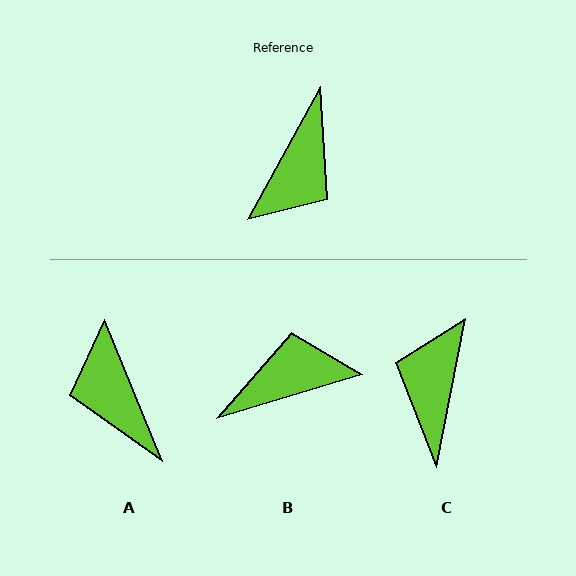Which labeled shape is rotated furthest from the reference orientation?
C, about 162 degrees away.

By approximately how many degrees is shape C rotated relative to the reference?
Approximately 162 degrees clockwise.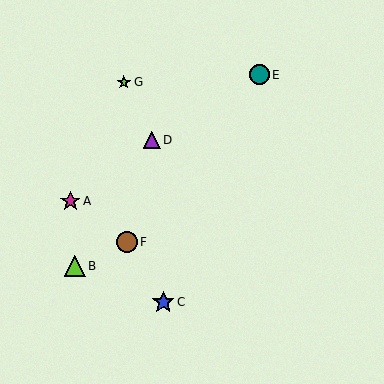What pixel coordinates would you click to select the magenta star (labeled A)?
Click at (70, 201) to select the magenta star A.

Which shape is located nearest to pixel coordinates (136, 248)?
The brown circle (labeled F) at (127, 242) is nearest to that location.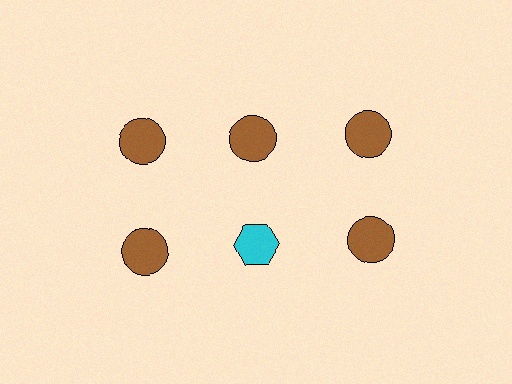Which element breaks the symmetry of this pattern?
The cyan hexagon in the second row, second from left column breaks the symmetry. All other shapes are brown circles.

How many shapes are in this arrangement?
There are 6 shapes arranged in a grid pattern.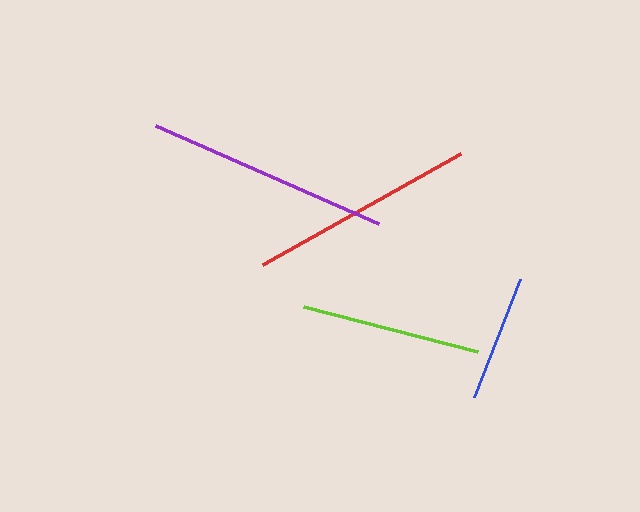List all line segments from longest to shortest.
From longest to shortest: purple, red, lime, blue.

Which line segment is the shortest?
The blue line is the shortest at approximately 127 pixels.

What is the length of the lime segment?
The lime segment is approximately 180 pixels long.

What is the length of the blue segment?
The blue segment is approximately 127 pixels long.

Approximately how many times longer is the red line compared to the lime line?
The red line is approximately 1.3 times the length of the lime line.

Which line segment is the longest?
The purple line is the longest at approximately 243 pixels.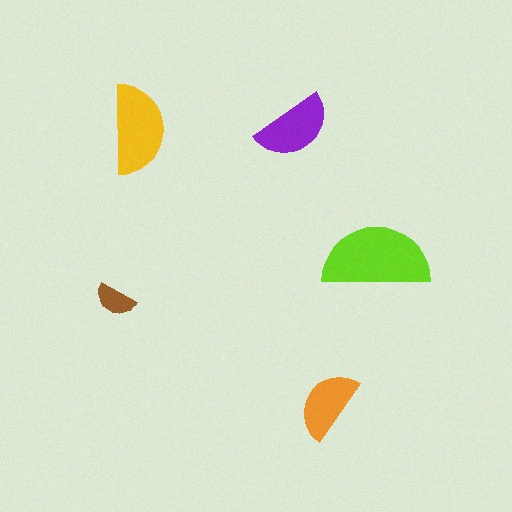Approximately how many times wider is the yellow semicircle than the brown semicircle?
About 2 times wider.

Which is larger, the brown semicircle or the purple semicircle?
The purple one.